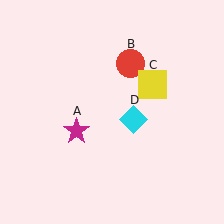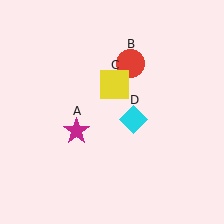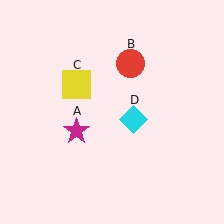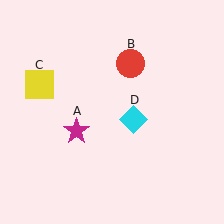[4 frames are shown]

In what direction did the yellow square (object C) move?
The yellow square (object C) moved left.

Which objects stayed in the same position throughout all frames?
Magenta star (object A) and red circle (object B) and cyan diamond (object D) remained stationary.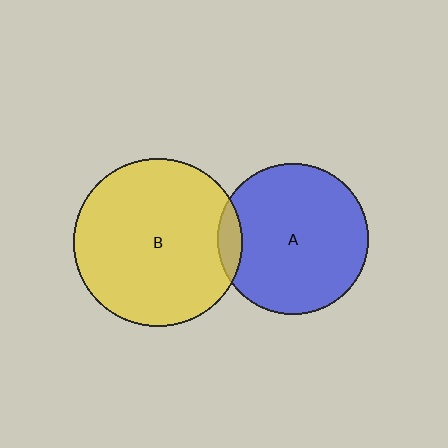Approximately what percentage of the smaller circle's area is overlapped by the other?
Approximately 10%.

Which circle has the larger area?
Circle B (yellow).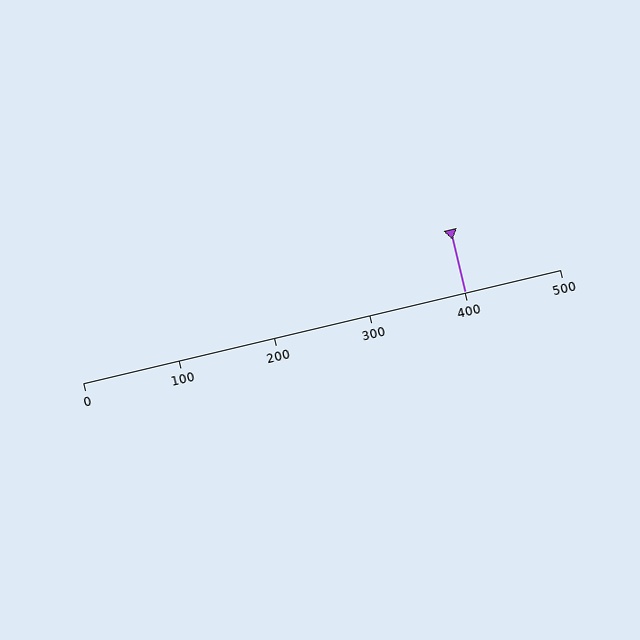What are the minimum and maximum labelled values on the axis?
The axis runs from 0 to 500.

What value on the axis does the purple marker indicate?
The marker indicates approximately 400.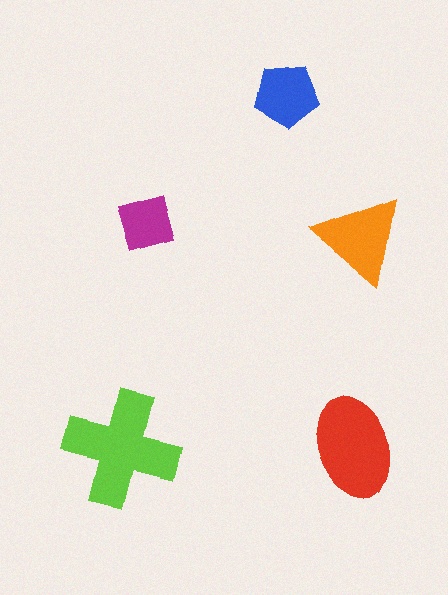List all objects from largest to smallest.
The lime cross, the red ellipse, the orange triangle, the blue pentagon, the magenta diamond.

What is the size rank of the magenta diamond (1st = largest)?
5th.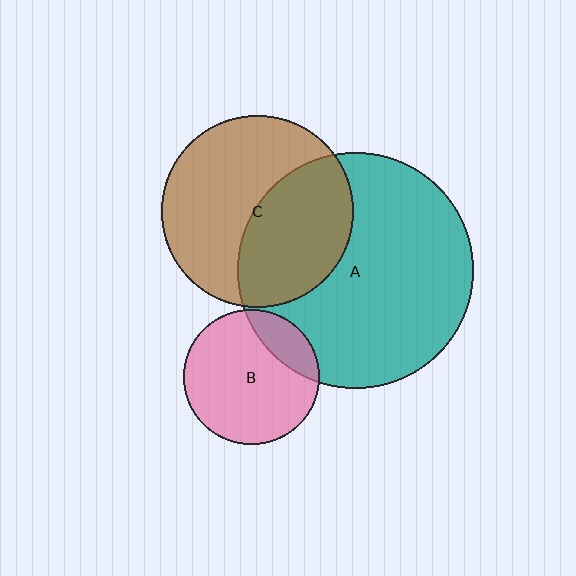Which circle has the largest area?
Circle A (teal).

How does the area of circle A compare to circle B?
Approximately 3.0 times.